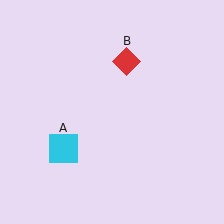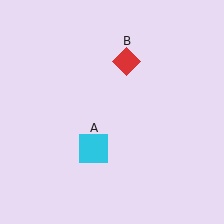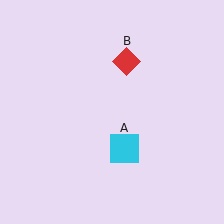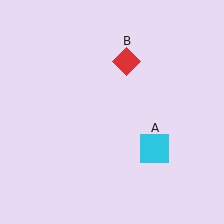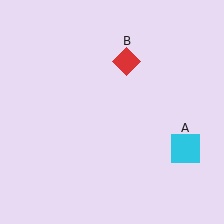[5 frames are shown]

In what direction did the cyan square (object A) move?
The cyan square (object A) moved right.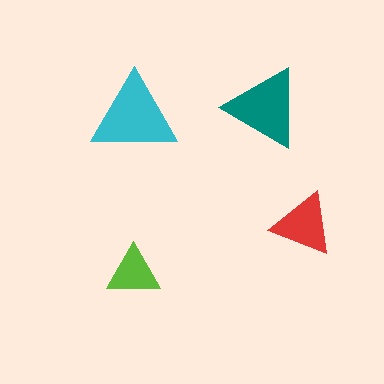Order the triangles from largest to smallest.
the cyan one, the teal one, the red one, the lime one.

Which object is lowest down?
The lime triangle is bottommost.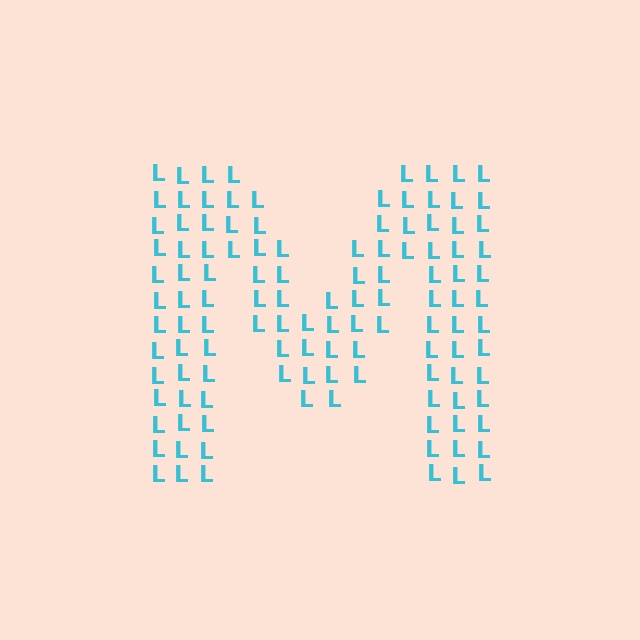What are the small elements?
The small elements are letter L's.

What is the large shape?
The large shape is the letter M.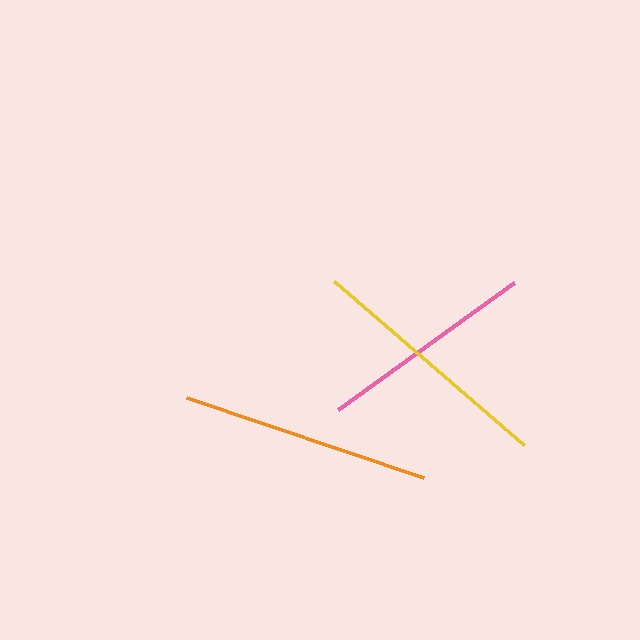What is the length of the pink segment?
The pink segment is approximately 217 pixels long.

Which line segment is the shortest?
The pink line is the shortest at approximately 217 pixels.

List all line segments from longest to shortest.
From longest to shortest: yellow, orange, pink.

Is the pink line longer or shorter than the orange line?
The orange line is longer than the pink line.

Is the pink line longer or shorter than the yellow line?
The yellow line is longer than the pink line.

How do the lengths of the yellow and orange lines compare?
The yellow and orange lines are approximately the same length.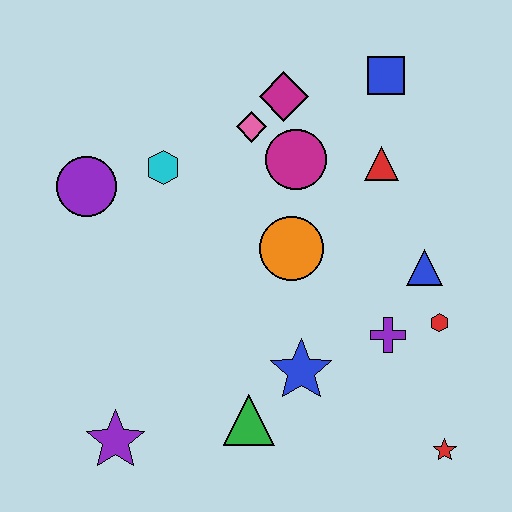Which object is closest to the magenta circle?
The pink diamond is closest to the magenta circle.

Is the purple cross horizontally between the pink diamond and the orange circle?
No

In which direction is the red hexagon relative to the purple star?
The red hexagon is to the right of the purple star.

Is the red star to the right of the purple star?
Yes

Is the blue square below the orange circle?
No